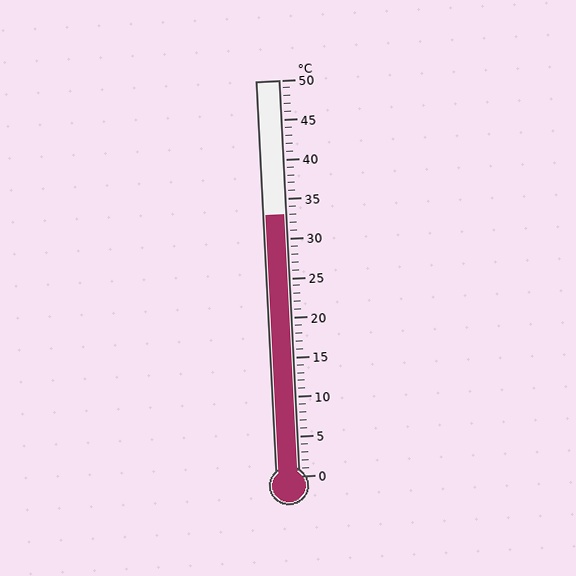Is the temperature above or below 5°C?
The temperature is above 5°C.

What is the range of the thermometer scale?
The thermometer scale ranges from 0°C to 50°C.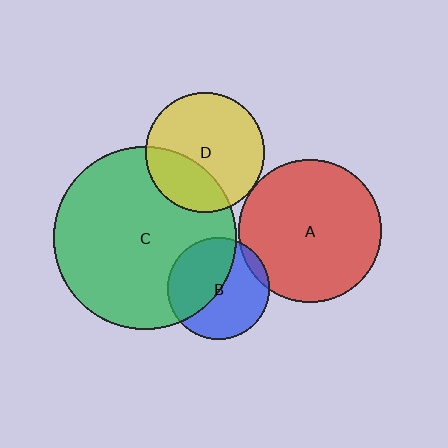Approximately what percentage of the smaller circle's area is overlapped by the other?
Approximately 5%.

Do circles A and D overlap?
Yes.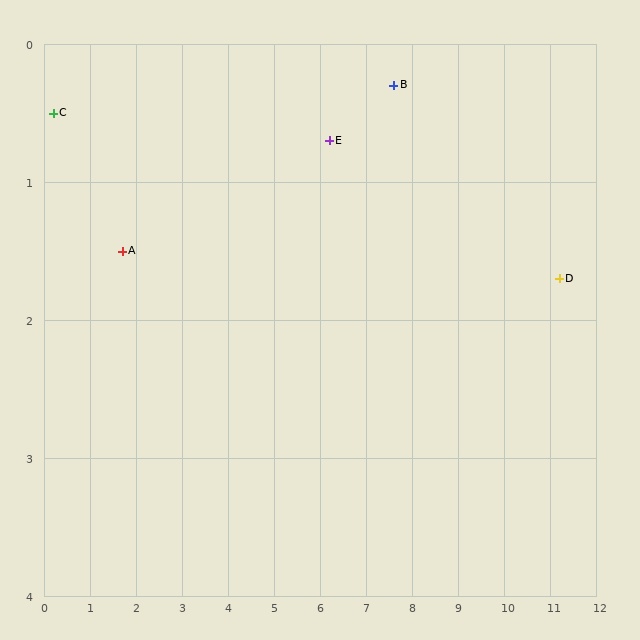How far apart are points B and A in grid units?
Points B and A are about 6.0 grid units apart.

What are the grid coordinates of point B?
Point B is at approximately (7.6, 0.3).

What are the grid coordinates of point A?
Point A is at approximately (1.7, 1.5).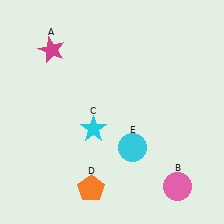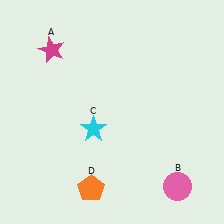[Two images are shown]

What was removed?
The cyan circle (E) was removed in Image 2.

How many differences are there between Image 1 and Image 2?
There is 1 difference between the two images.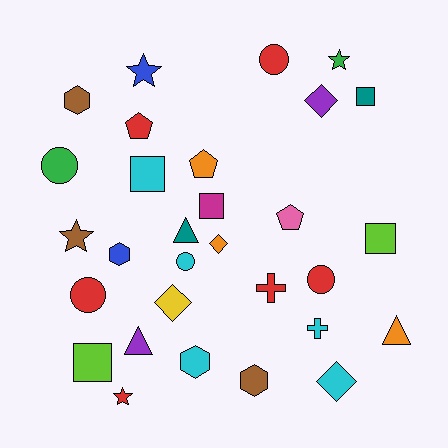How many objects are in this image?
There are 30 objects.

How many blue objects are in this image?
There are 2 blue objects.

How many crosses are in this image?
There are 2 crosses.